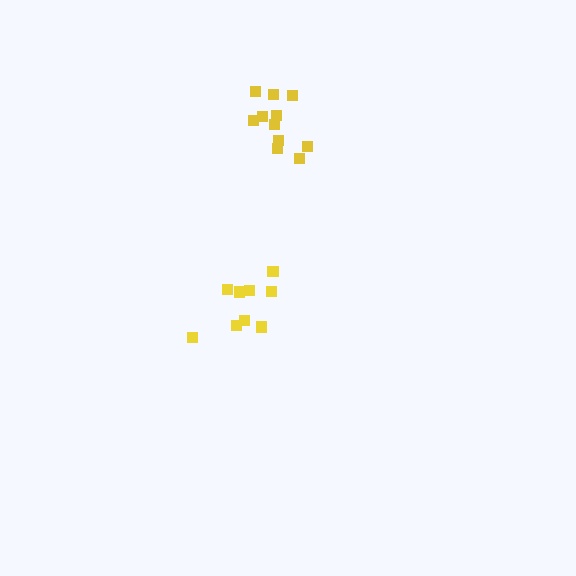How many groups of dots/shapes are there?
There are 2 groups.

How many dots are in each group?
Group 1: 9 dots, Group 2: 11 dots (20 total).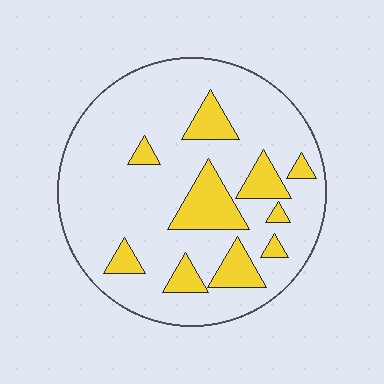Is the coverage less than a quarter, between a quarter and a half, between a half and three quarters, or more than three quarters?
Less than a quarter.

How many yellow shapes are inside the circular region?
10.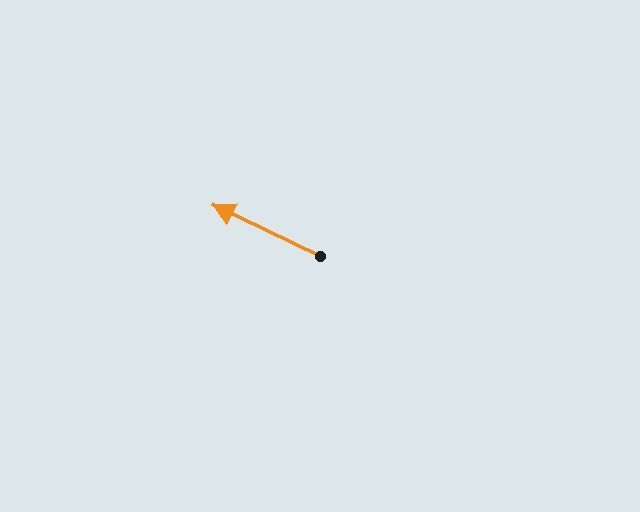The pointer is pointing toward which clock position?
Roughly 10 o'clock.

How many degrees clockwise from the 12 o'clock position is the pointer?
Approximately 295 degrees.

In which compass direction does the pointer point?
Northwest.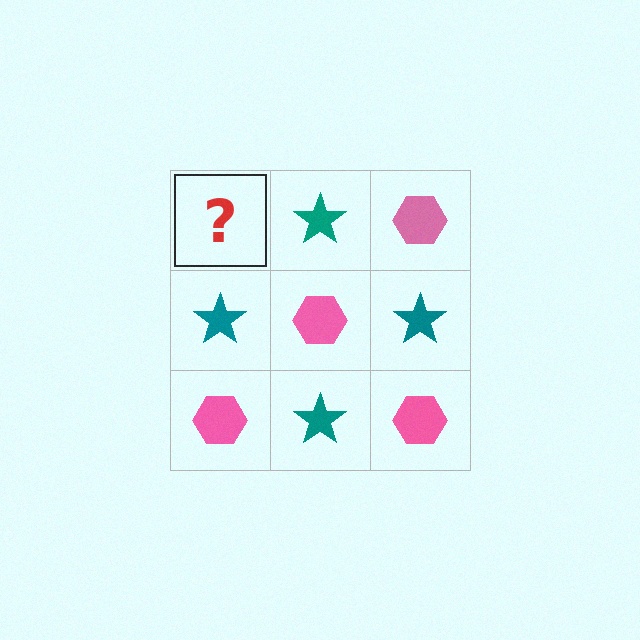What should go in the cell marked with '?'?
The missing cell should contain a pink hexagon.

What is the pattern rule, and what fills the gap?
The rule is that it alternates pink hexagon and teal star in a checkerboard pattern. The gap should be filled with a pink hexagon.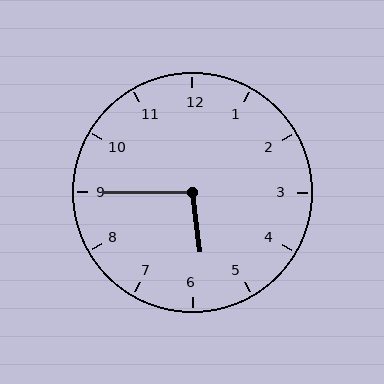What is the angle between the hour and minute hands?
Approximately 98 degrees.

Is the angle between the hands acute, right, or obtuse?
It is obtuse.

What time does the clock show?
5:45.